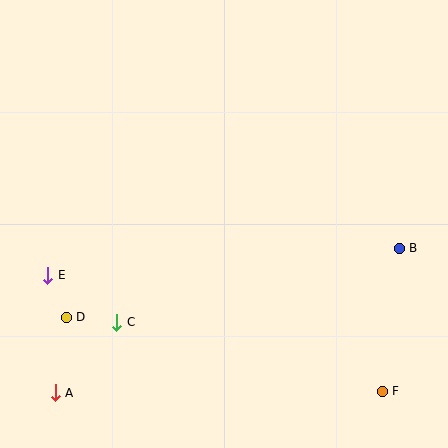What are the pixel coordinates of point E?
Point E is at (48, 275).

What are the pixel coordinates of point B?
Point B is at (399, 248).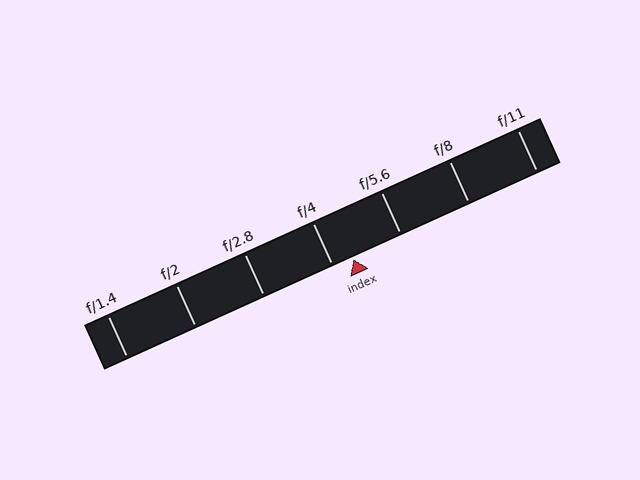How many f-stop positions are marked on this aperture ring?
There are 7 f-stop positions marked.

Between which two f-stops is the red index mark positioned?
The index mark is between f/4 and f/5.6.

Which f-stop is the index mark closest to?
The index mark is closest to f/4.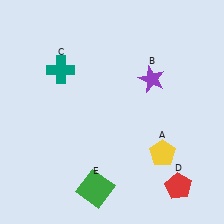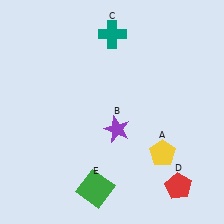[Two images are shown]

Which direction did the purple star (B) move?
The purple star (B) moved down.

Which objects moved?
The objects that moved are: the purple star (B), the teal cross (C).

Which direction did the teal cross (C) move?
The teal cross (C) moved right.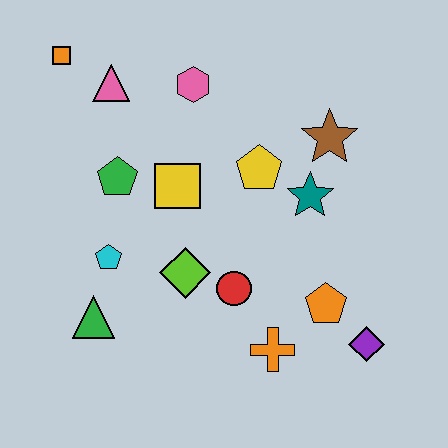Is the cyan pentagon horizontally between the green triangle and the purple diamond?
Yes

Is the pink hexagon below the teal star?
No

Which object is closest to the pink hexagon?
The pink triangle is closest to the pink hexagon.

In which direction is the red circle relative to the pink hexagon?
The red circle is below the pink hexagon.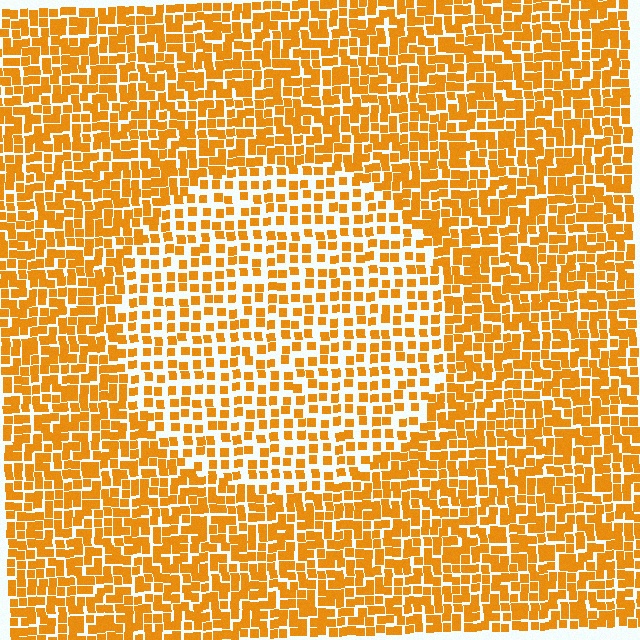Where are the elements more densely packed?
The elements are more densely packed outside the circle boundary.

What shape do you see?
I see a circle.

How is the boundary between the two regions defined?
The boundary is defined by a change in element density (approximately 1.7x ratio). All elements are the same color, size, and shape.